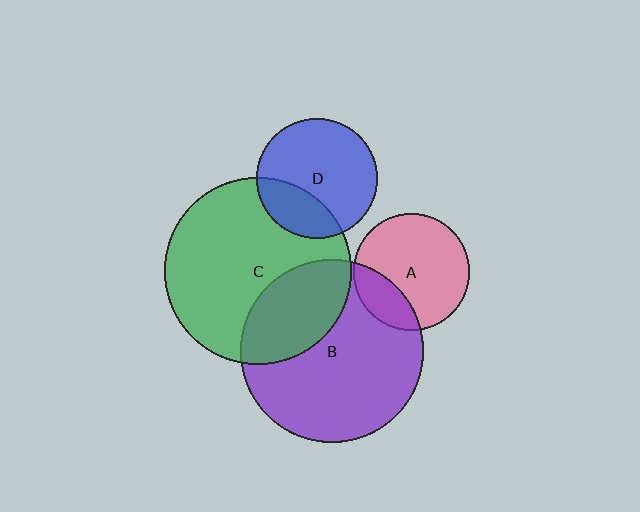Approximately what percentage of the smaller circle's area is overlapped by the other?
Approximately 30%.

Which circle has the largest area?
Circle C (green).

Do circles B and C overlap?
Yes.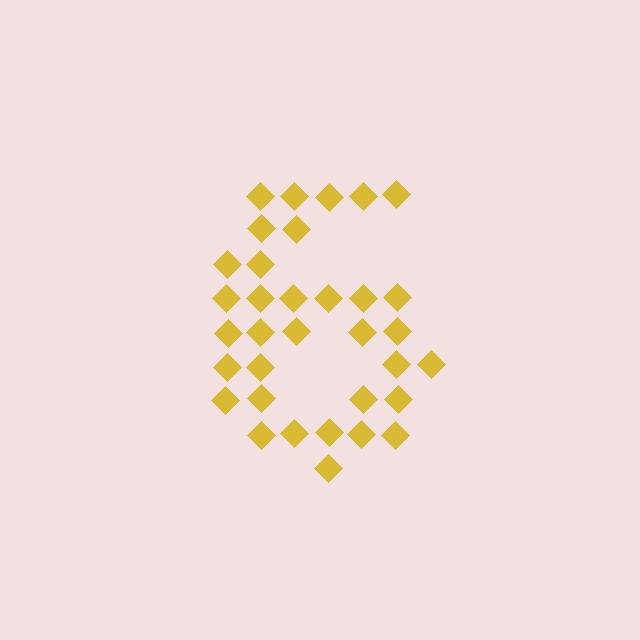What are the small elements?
The small elements are diamonds.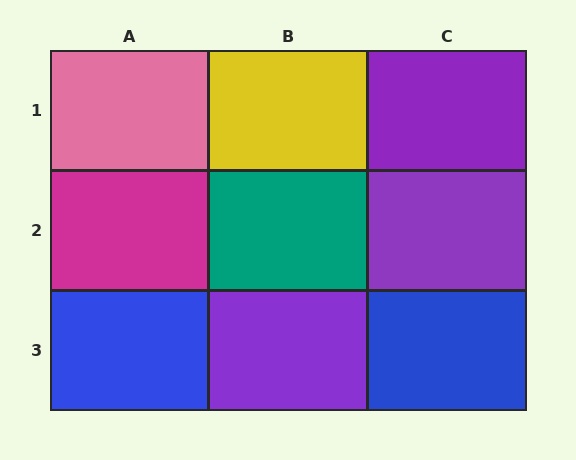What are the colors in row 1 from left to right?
Pink, yellow, purple.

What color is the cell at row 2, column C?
Purple.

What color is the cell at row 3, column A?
Blue.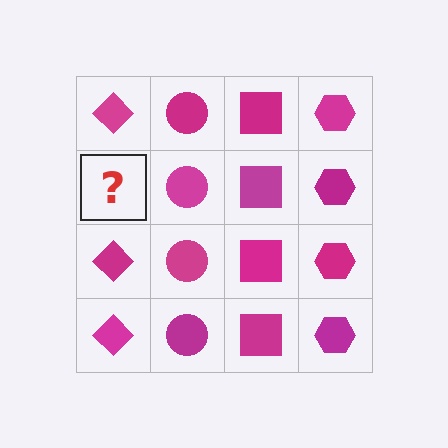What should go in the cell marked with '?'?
The missing cell should contain a magenta diamond.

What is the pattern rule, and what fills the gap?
The rule is that each column has a consistent shape. The gap should be filled with a magenta diamond.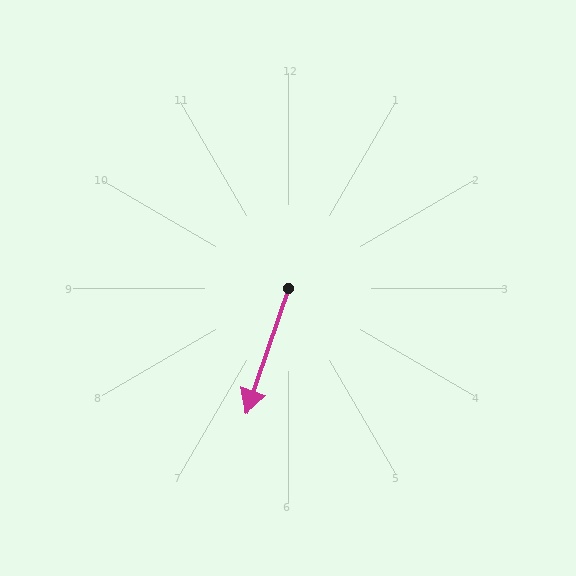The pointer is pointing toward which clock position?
Roughly 7 o'clock.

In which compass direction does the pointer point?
South.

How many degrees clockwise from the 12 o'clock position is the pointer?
Approximately 199 degrees.